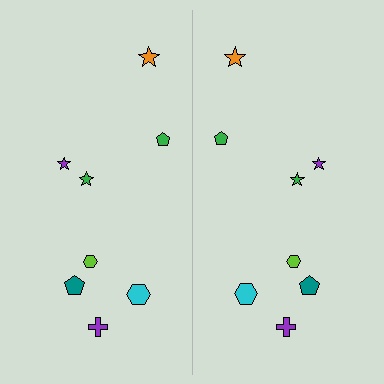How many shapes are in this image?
There are 16 shapes in this image.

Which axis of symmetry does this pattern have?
The pattern has a vertical axis of symmetry running through the center of the image.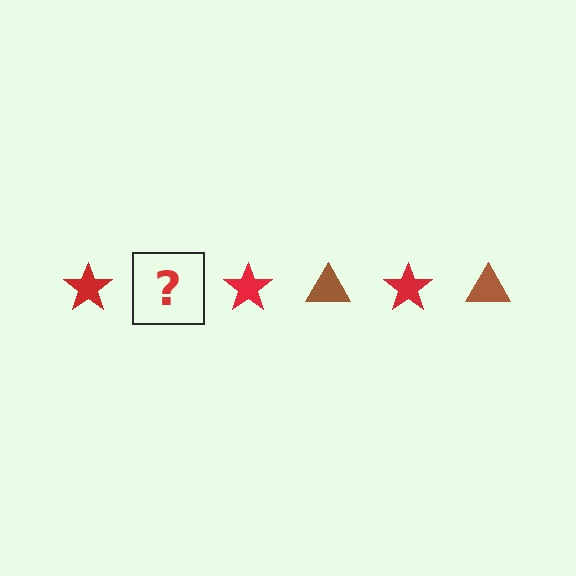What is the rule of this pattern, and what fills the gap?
The rule is that the pattern alternates between red star and brown triangle. The gap should be filled with a brown triangle.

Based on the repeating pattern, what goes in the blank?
The blank should be a brown triangle.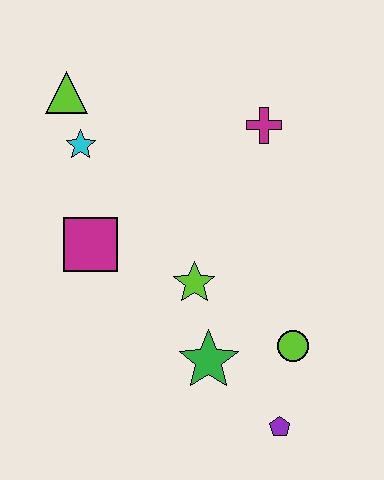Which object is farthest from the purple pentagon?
The lime triangle is farthest from the purple pentagon.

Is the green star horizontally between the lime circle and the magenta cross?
No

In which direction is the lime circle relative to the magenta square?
The lime circle is to the right of the magenta square.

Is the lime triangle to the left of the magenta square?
Yes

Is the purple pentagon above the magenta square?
No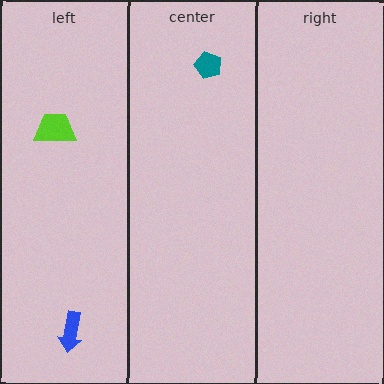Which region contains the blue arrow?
The left region.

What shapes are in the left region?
The blue arrow, the lime trapezoid.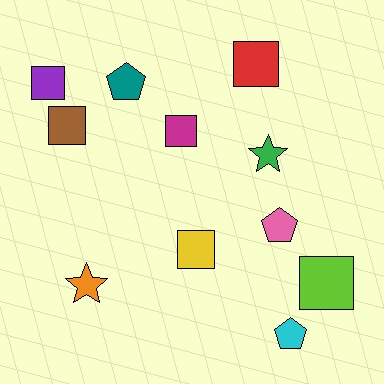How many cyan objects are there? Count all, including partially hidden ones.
There is 1 cyan object.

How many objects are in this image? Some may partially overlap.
There are 11 objects.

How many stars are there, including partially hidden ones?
There are 2 stars.